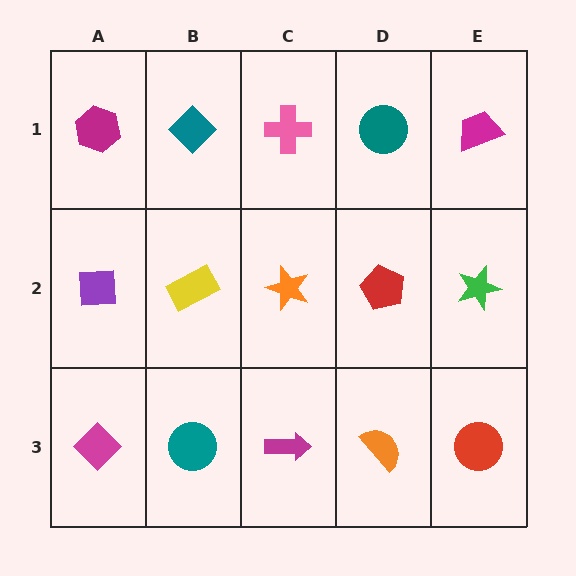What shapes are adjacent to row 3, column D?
A red pentagon (row 2, column D), a magenta arrow (row 3, column C), a red circle (row 3, column E).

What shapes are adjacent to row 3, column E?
A green star (row 2, column E), an orange semicircle (row 3, column D).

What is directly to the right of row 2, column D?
A green star.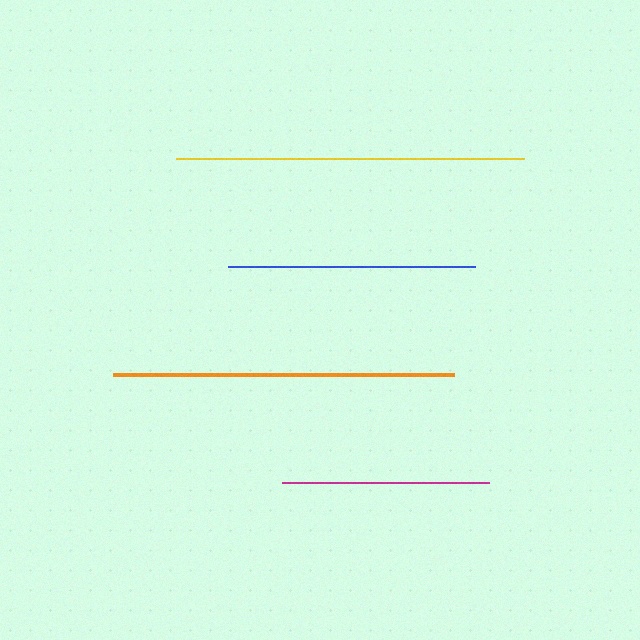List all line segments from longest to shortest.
From longest to shortest: yellow, orange, blue, magenta.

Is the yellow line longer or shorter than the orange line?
The yellow line is longer than the orange line.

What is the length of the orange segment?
The orange segment is approximately 341 pixels long.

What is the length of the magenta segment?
The magenta segment is approximately 207 pixels long.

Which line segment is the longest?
The yellow line is the longest at approximately 347 pixels.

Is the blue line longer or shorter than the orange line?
The orange line is longer than the blue line.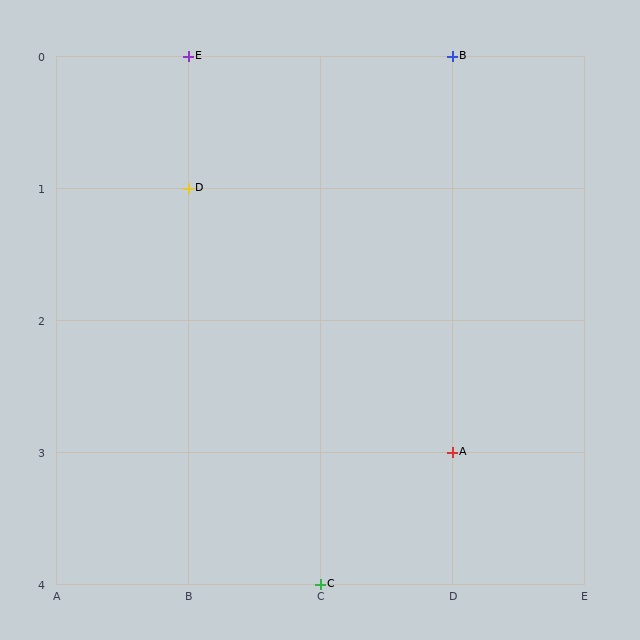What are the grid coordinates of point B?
Point B is at grid coordinates (D, 0).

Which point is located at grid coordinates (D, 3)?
Point A is at (D, 3).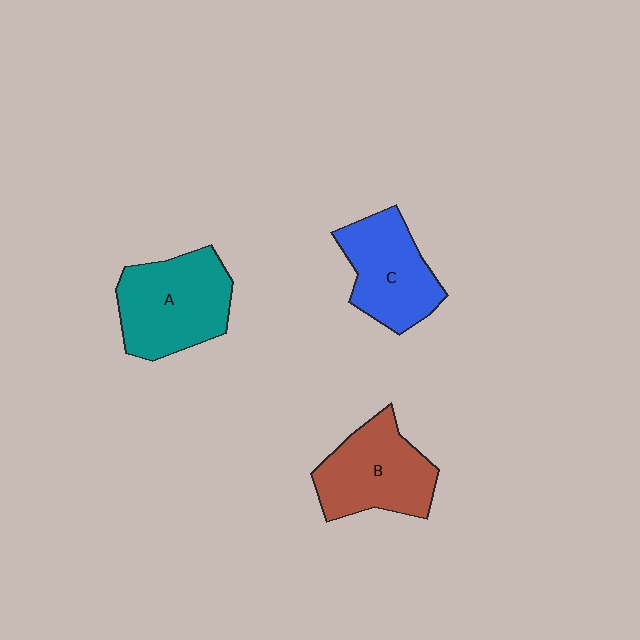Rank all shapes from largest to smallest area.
From largest to smallest: A (teal), B (brown), C (blue).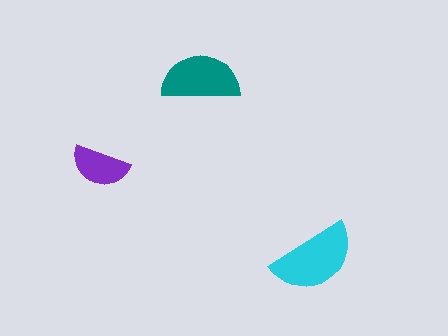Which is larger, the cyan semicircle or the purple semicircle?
The cyan one.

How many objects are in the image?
There are 3 objects in the image.